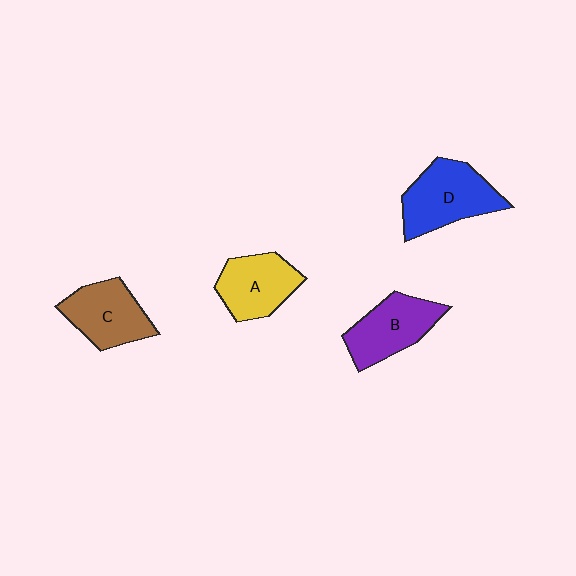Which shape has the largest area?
Shape D (blue).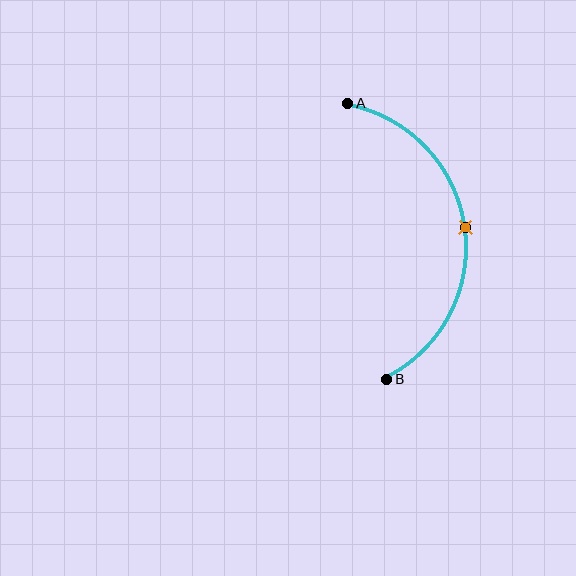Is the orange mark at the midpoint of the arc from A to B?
Yes. The orange mark lies on the arc at equal arc-length from both A and B — it is the arc midpoint.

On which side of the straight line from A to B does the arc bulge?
The arc bulges to the right of the straight line connecting A and B.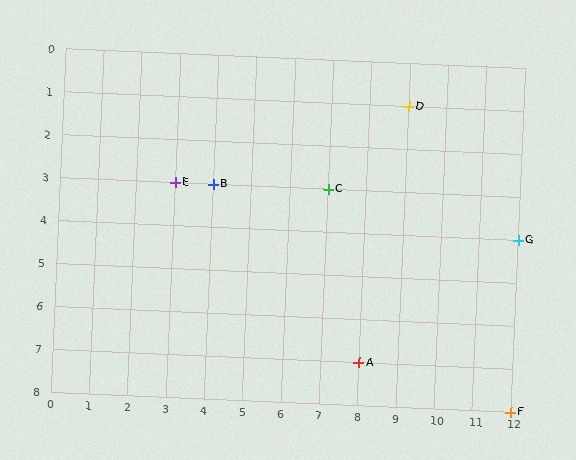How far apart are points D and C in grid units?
Points D and C are 2 columns and 2 rows apart (about 2.8 grid units diagonally).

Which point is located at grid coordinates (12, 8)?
Point F is at (12, 8).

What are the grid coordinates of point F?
Point F is at grid coordinates (12, 8).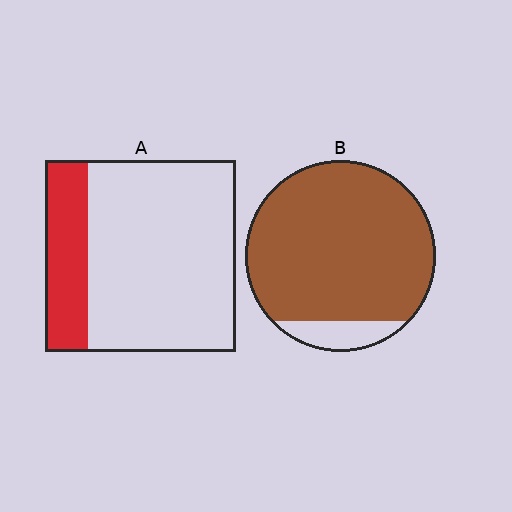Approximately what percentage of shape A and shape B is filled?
A is approximately 25% and B is approximately 90%.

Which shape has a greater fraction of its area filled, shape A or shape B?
Shape B.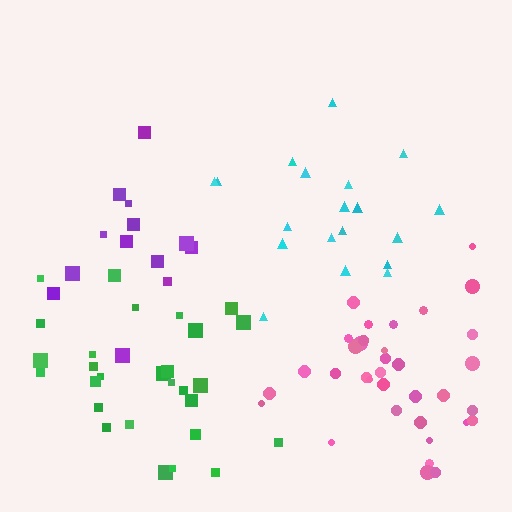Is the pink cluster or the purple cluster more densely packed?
Pink.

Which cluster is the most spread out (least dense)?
Purple.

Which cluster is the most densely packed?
Pink.